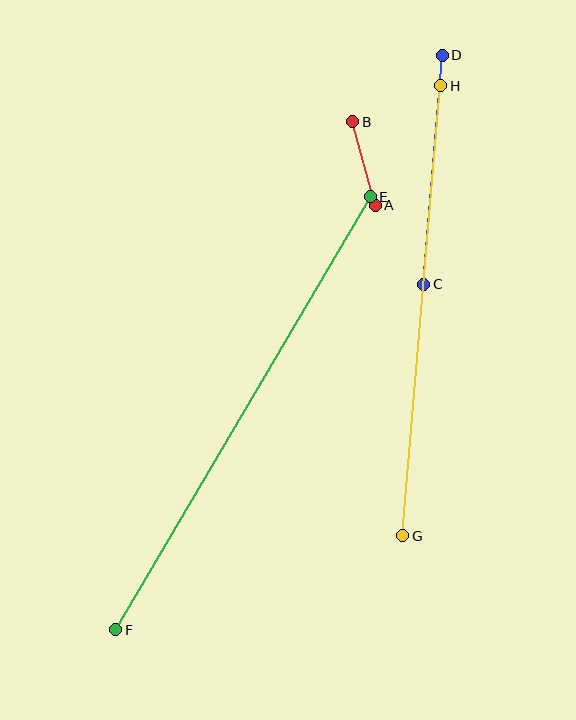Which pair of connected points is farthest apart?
Points E and F are farthest apart.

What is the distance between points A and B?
The distance is approximately 87 pixels.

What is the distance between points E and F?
The distance is approximately 502 pixels.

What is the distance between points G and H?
The distance is approximately 451 pixels.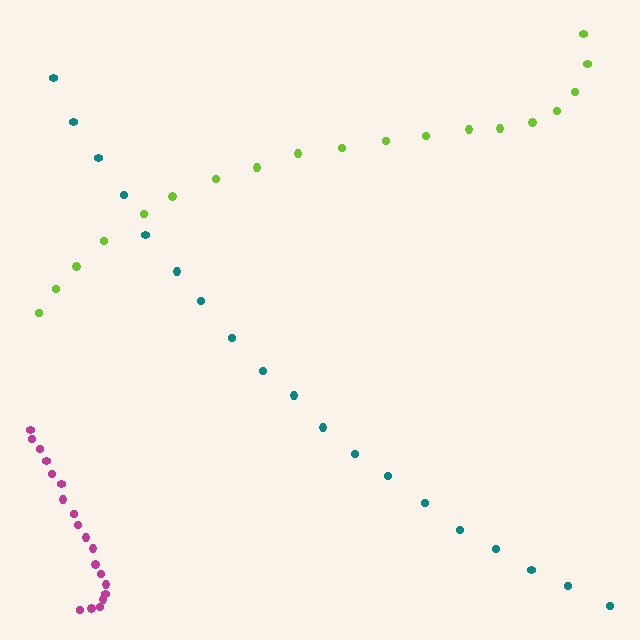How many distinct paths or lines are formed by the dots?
There are 3 distinct paths.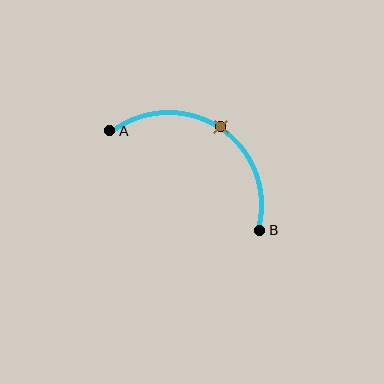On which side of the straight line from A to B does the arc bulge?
The arc bulges above the straight line connecting A and B.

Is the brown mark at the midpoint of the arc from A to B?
Yes. The brown mark lies on the arc at equal arc-length from both A and B — it is the arc midpoint.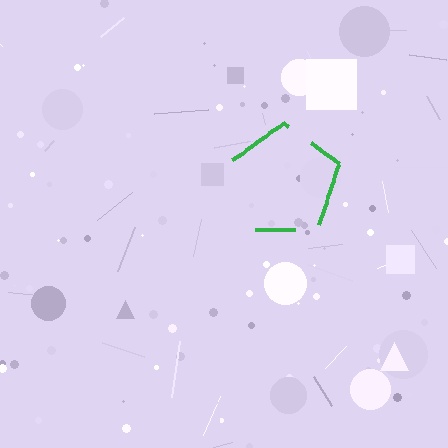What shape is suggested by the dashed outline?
The dashed outline suggests a pentagon.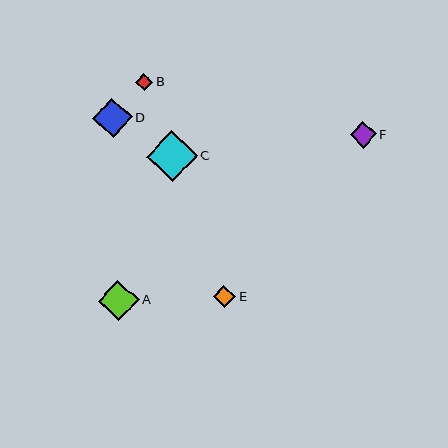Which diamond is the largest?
Diamond C is the largest with a size of approximately 51 pixels.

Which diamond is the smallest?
Diamond B is the smallest with a size of approximately 17 pixels.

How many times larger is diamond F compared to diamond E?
Diamond F is approximately 1.2 times the size of diamond E.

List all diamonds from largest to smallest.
From largest to smallest: C, A, D, F, E, B.